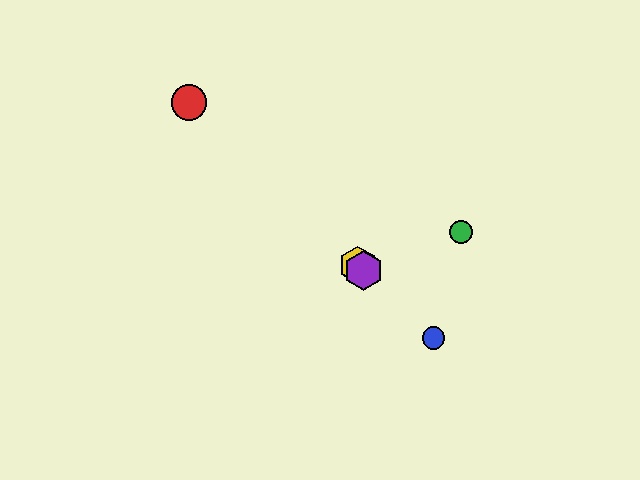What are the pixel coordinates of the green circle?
The green circle is at (461, 232).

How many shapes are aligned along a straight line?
4 shapes (the red circle, the blue circle, the yellow hexagon, the purple hexagon) are aligned along a straight line.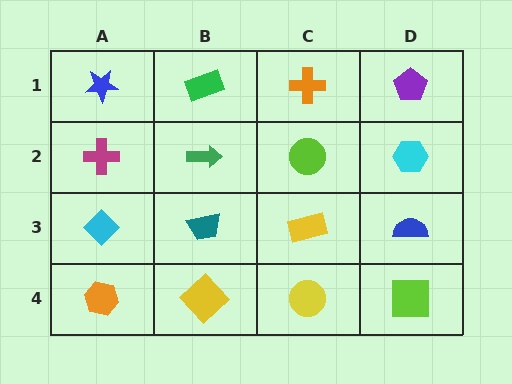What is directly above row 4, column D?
A blue semicircle.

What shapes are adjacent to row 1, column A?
A magenta cross (row 2, column A), a green rectangle (row 1, column B).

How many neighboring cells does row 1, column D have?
2.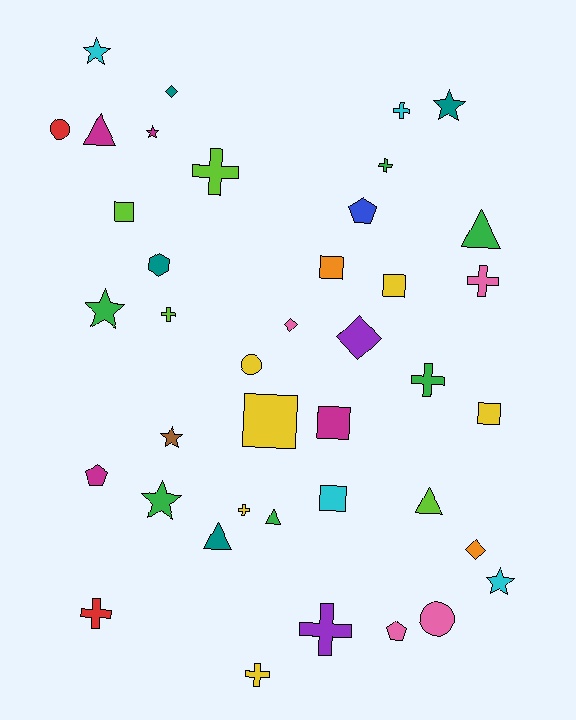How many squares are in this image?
There are 7 squares.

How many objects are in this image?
There are 40 objects.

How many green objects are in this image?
There are 6 green objects.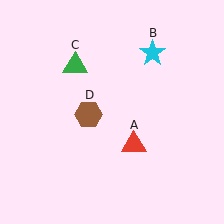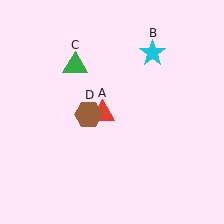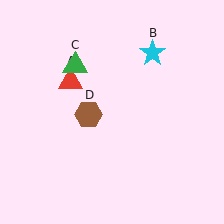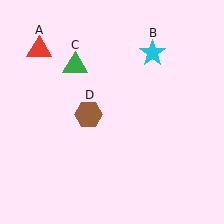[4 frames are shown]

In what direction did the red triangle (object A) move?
The red triangle (object A) moved up and to the left.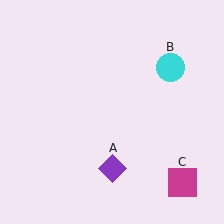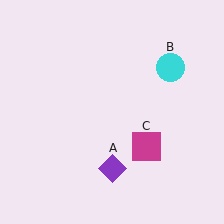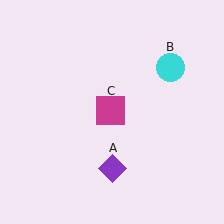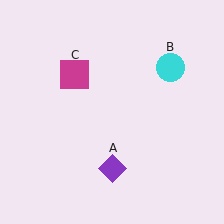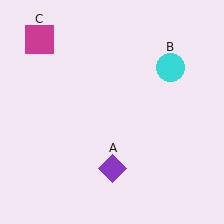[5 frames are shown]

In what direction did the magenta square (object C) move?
The magenta square (object C) moved up and to the left.